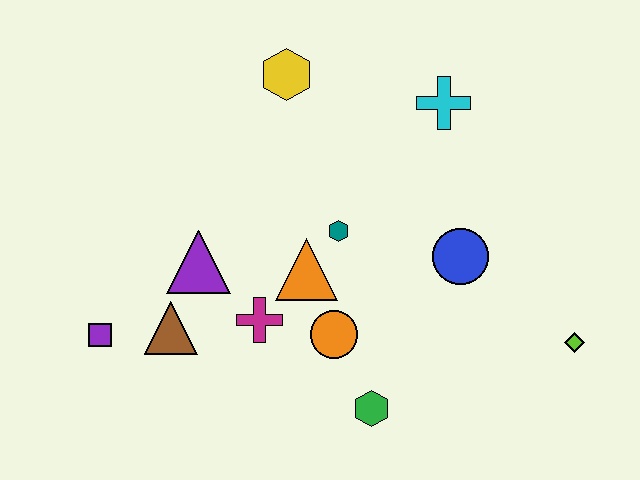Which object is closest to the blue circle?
The teal hexagon is closest to the blue circle.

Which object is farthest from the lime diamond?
The purple square is farthest from the lime diamond.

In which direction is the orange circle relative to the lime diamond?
The orange circle is to the left of the lime diamond.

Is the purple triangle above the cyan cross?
No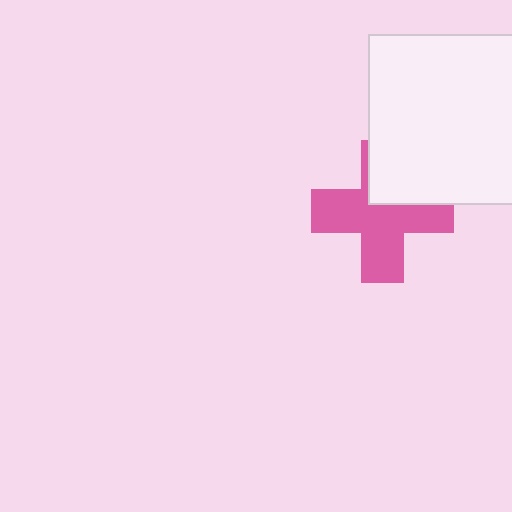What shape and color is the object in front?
The object in front is a white square.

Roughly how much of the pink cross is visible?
Most of it is visible (roughly 70%).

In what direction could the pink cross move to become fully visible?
The pink cross could move down. That would shift it out from behind the white square entirely.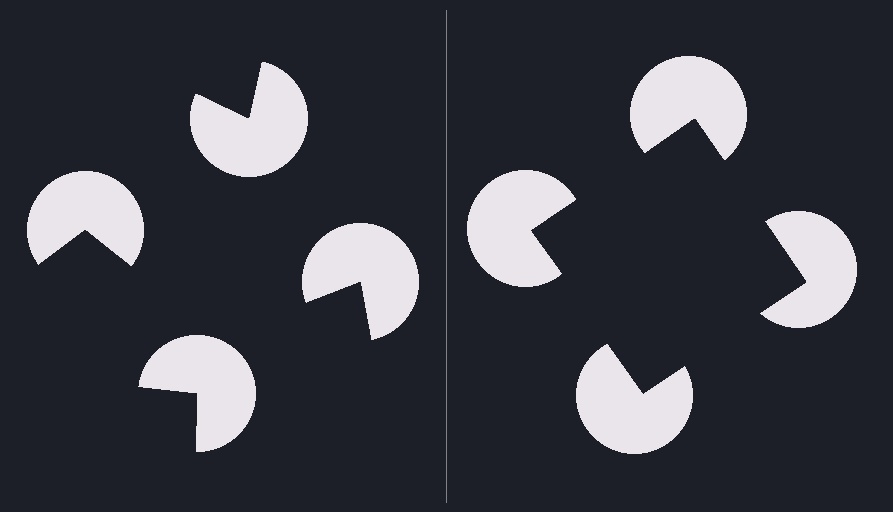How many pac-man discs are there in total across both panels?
8 — 4 on each side.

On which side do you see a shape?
An illusory square appears on the right side. On the left side the wedge cuts are rotated, so no coherent shape forms.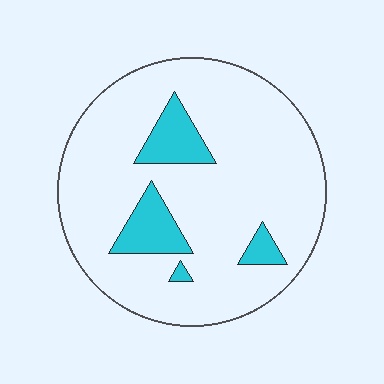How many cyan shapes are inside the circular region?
4.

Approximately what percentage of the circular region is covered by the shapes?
Approximately 15%.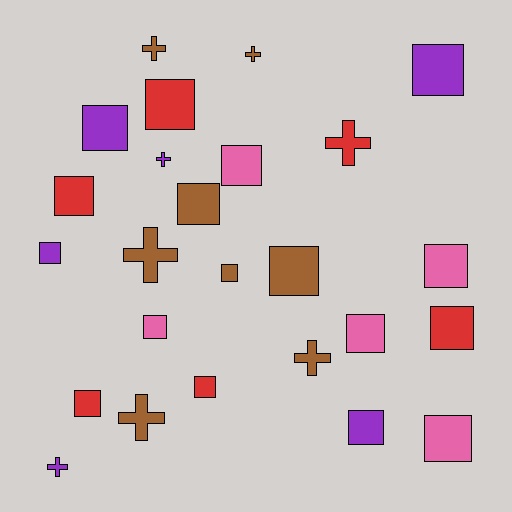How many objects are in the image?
There are 25 objects.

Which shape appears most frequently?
Square, with 17 objects.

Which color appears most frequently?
Brown, with 8 objects.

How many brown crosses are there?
There are 5 brown crosses.